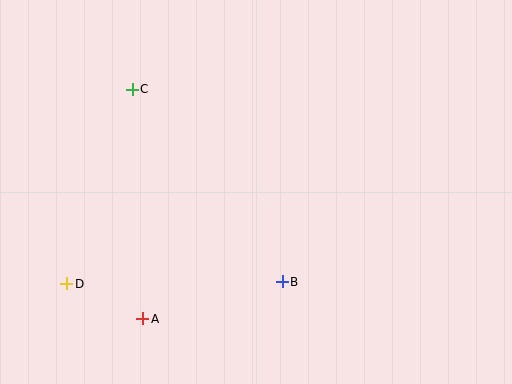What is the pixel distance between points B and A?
The distance between B and A is 144 pixels.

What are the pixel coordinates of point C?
Point C is at (132, 89).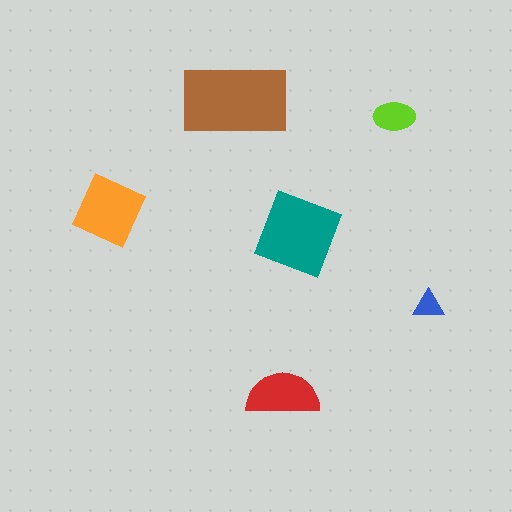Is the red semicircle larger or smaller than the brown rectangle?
Smaller.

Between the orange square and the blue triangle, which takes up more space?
The orange square.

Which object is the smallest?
The blue triangle.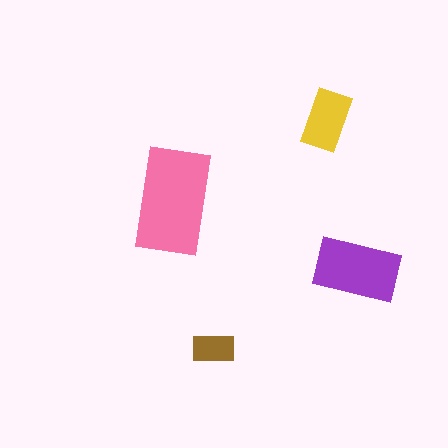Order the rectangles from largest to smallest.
the pink one, the purple one, the yellow one, the brown one.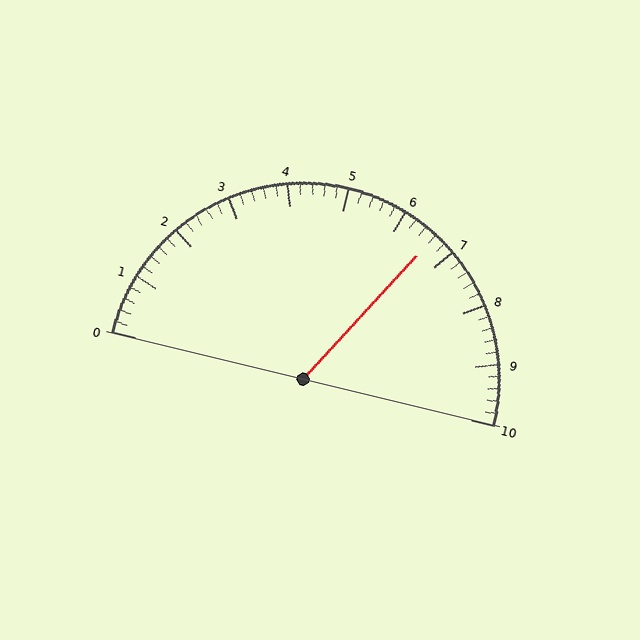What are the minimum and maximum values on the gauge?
The gauge ranges from 0 to 10.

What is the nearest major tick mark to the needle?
The nearest major tick mark is 7.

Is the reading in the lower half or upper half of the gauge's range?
The reading is in the upper half of the range (0 to 10).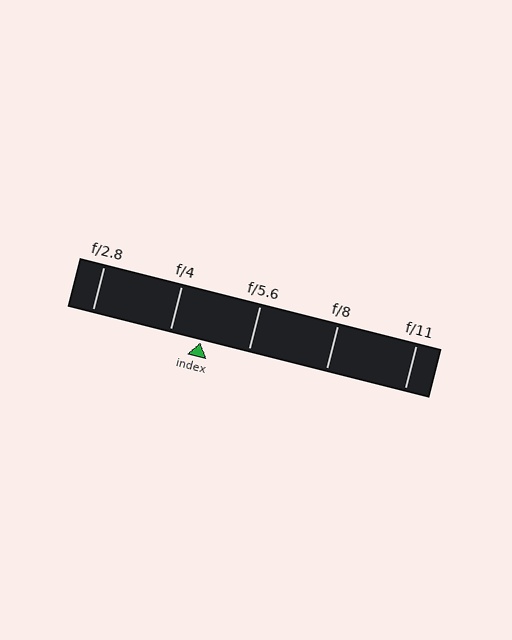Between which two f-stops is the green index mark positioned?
The index mark is between f/4 and f/5.6.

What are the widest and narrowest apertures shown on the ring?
The widest aperture shown is f/2.8 and the narrowest is f/11.